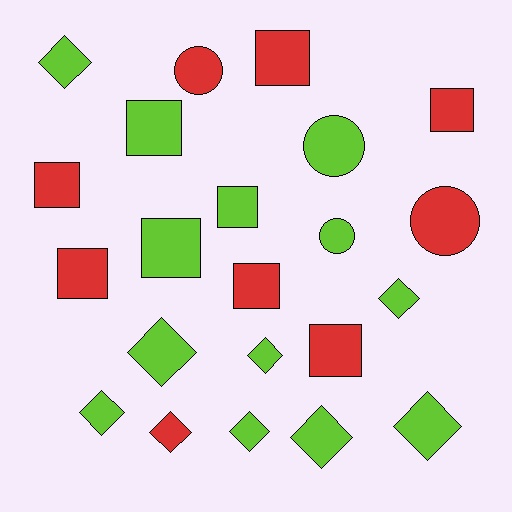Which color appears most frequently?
Lime, with 13 objects.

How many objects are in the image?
There are 22 objects.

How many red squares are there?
There are 6 red squares.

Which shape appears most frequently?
Square, with 9 objects.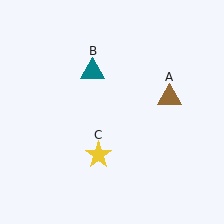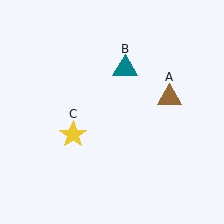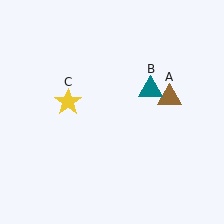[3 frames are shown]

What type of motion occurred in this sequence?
The teal triangle (object B), yellow star (object C) rotated clockwise around the center of the scene.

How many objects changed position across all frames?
2 objects changed position: teal triangle (object B), yellow star (object C).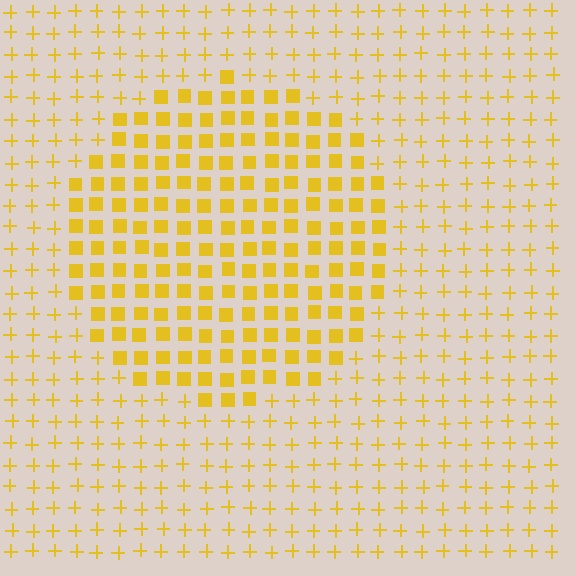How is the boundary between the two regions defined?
The boundary is defined by a change in element shape: squares inside vs. plus signs outside. All elements share the same color and spacing.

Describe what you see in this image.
The image is filled with small yellow elements arranged in a uniform grid. A circle-shaped region contains squares, while the surrounding area contains plus signs. The boundary is defined purely by the change in element shape.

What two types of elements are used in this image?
The image uses squares inside the circle region and plus signs outside it.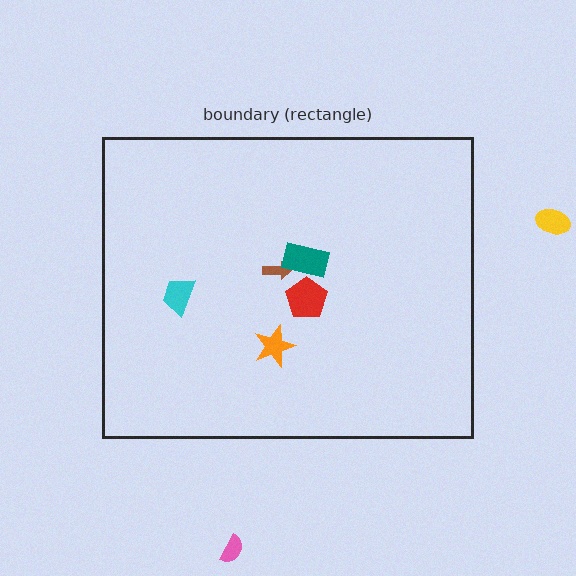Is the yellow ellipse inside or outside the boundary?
Outside.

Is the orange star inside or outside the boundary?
Inside.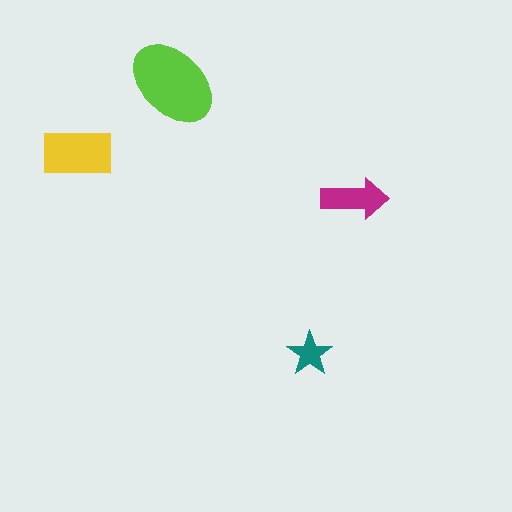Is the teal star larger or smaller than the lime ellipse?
Smaller.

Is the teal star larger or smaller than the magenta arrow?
Smaller.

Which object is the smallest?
The teal star.